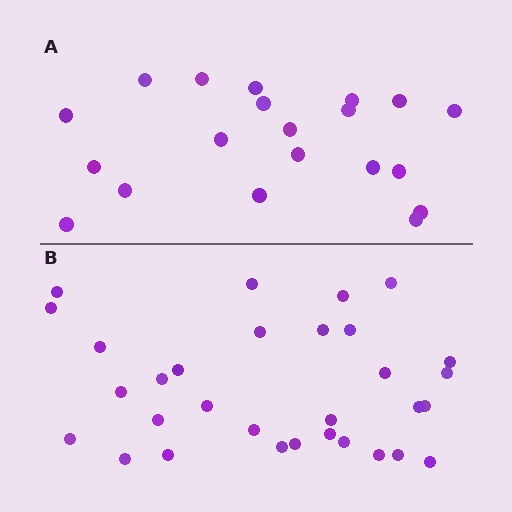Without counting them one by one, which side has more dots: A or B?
Region B (the bottom region) has more dots.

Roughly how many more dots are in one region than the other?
Region B has roughly 12 or so more dots than region A.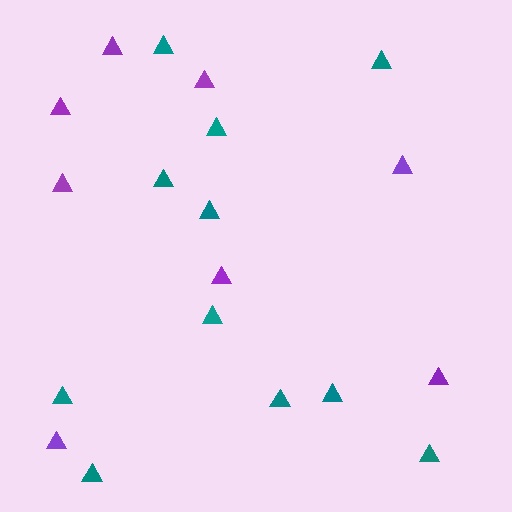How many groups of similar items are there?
There are 2 groups: one group of purple triangles (8) and one group of teal triangles (11).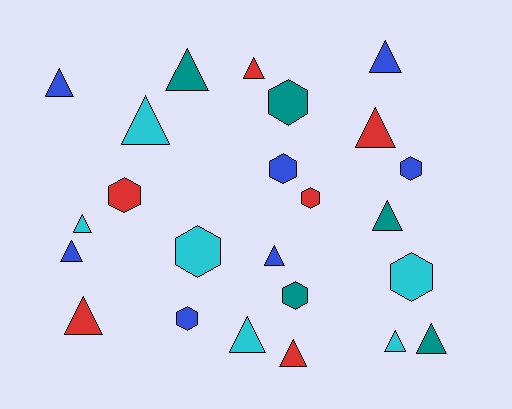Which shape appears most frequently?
Triangle, with 15 objects.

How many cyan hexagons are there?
There are 2 cyan hexagons.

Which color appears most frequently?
Blue, with 7 objects.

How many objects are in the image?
There are 24 objects.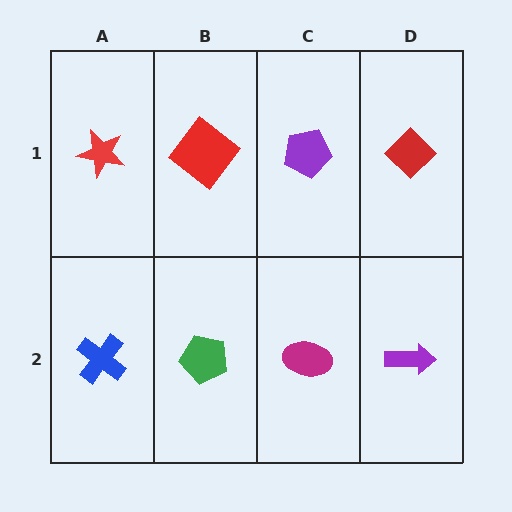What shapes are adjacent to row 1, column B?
A green pentagon (row 2, column B), a red star (row 1, column A), a purple pentagon (row 1, column C).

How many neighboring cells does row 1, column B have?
3.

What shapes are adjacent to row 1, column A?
A blue cross (row 2, column A), a red diamond (row 1, column B).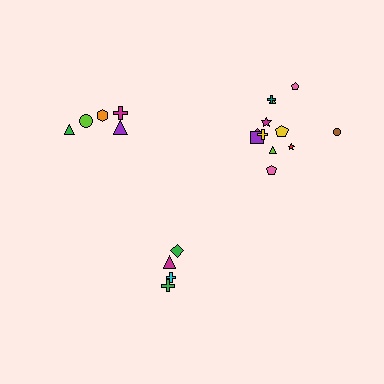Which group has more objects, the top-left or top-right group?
The top-right group.